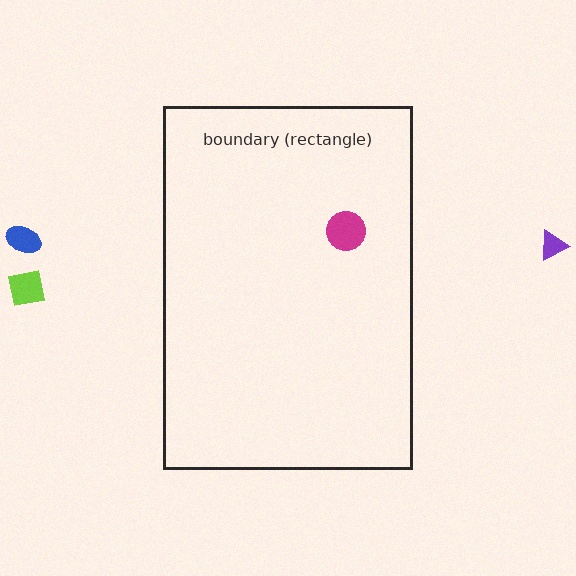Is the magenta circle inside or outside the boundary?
Inside.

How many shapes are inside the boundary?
1 inside, 3 outside.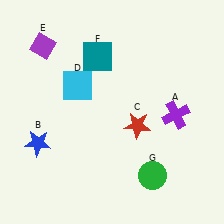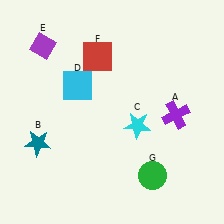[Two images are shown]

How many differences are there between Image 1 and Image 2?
There are 3 differences between the two images.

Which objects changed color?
B changed from blue to teal. C changed from red to cyan. F changed from teal to red.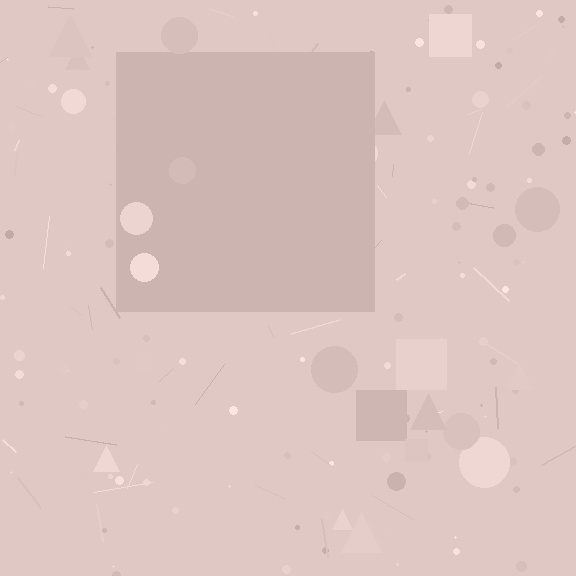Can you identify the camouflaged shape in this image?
The camouflaged shape is a square.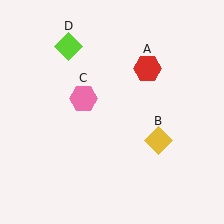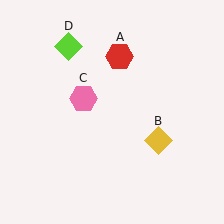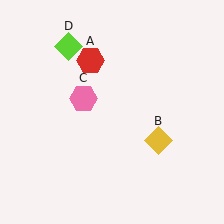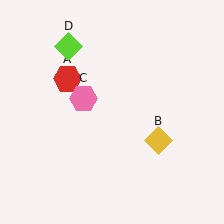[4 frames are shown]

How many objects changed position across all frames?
1 object changed position: red hexagon (object A).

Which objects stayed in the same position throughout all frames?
Yellow diamond (object B) and pink hexagon (object C) and lime diamond (object D) remained stationary.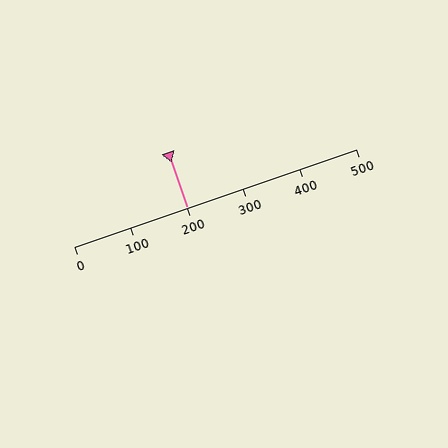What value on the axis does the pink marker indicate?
The marker indicates approximately 200.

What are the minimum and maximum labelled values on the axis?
The axis runs from 0 to 500.